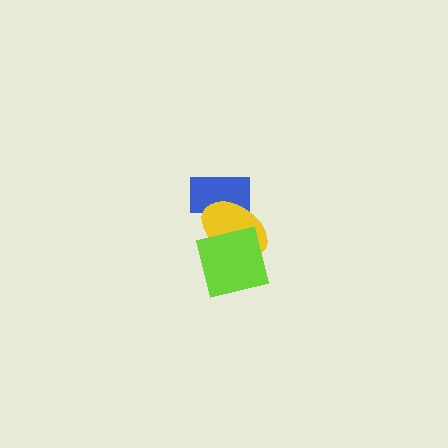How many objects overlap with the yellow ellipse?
2 objects overlap with the yellow ellipse.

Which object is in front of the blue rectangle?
The yellow ellipse is in front of the blue rectangle.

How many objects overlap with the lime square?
1 object overlaps with the lime square.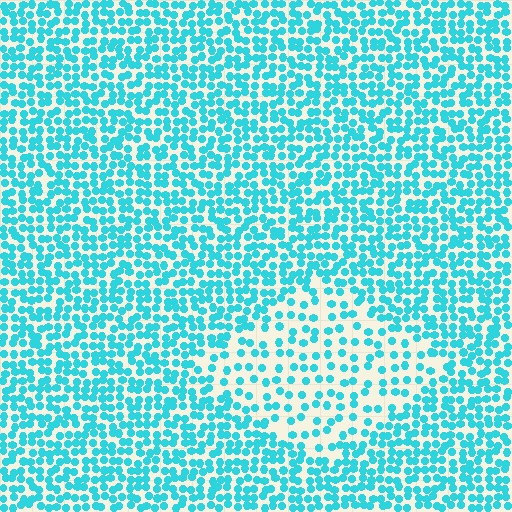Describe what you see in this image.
The image contains small cyan elements arranged at two different densities. A diamond-shaped region is visible where the elements are less densely packed than the surrounding area.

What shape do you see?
I see a diamond.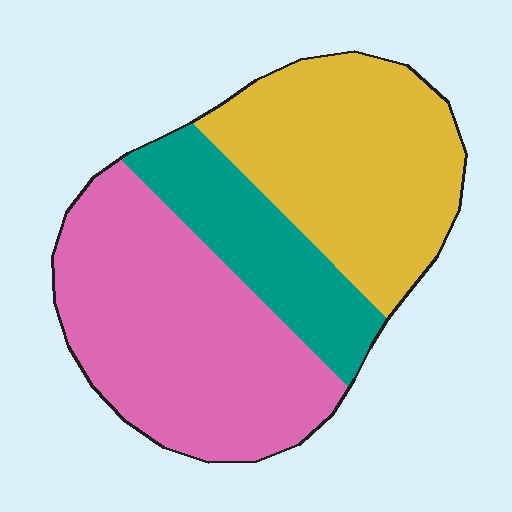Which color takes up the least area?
Teal, at roughly 20%.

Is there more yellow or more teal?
Yellow.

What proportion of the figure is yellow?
Yellow covers 36% of the figure.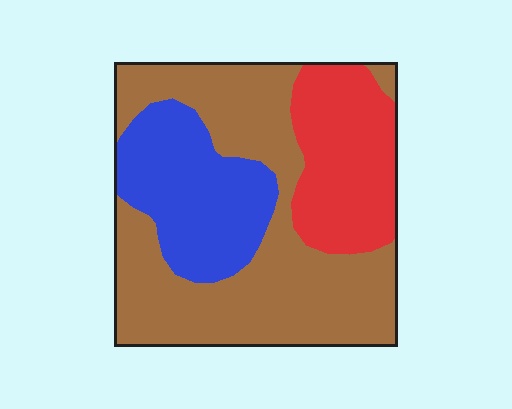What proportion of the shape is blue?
Blue covers roughly 25% of the shape.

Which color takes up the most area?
Brown, at roughly 55%.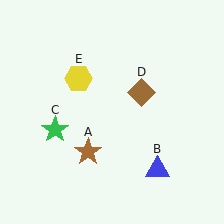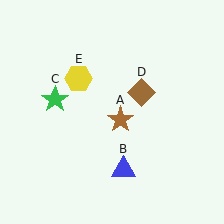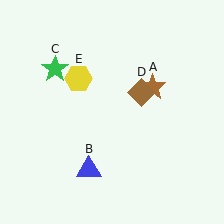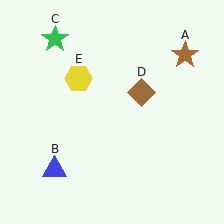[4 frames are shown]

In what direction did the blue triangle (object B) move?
The blue triangle (object B) moved left.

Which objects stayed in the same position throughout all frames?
Brown diamond (object D) and yellow hexagon (object E) remained stationary.